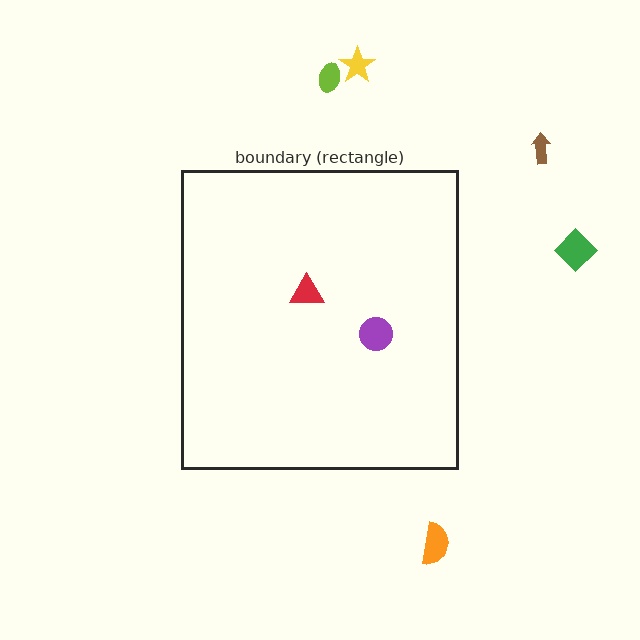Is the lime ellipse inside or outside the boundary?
Outside.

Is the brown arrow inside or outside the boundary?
Outside.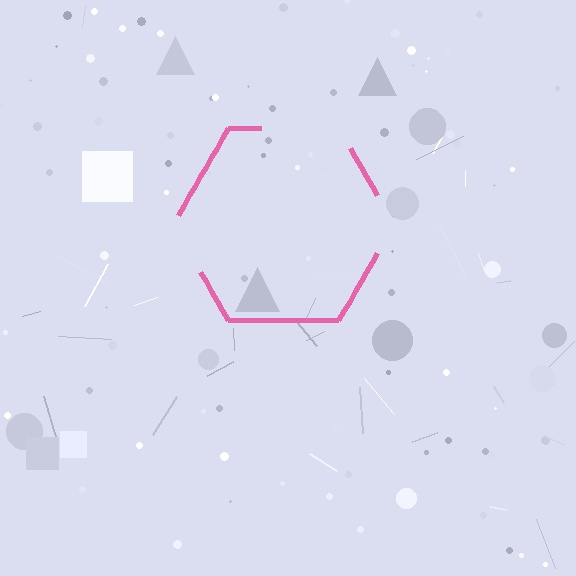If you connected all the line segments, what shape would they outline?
They would outline a hexagon.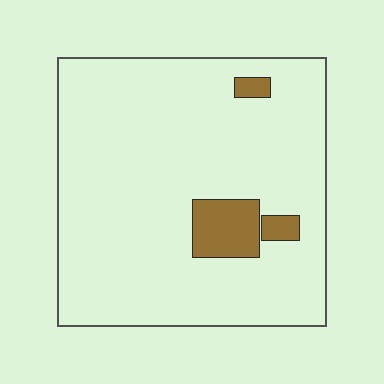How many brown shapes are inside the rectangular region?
3.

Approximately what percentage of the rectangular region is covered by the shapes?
Approximately 10%.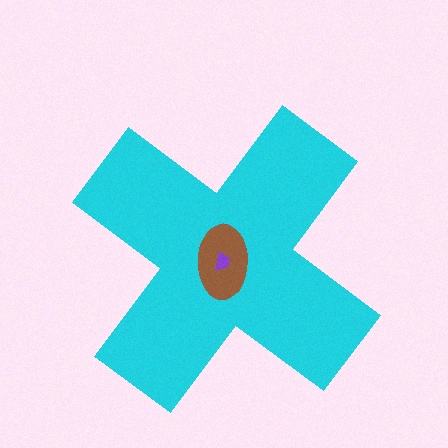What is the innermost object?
The purple trapezoid.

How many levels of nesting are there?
3.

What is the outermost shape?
The cyan cross.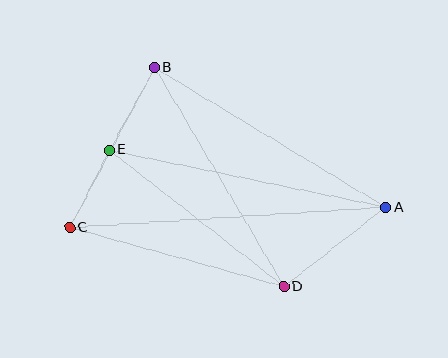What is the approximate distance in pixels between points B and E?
The distance between B and E is approximately 94 pixels.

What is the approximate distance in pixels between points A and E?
The distance between A and E is approximately 282 pixels.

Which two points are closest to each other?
Points C and E are closest to each other.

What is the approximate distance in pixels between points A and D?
The distance between A and D is approximately 129 pixels.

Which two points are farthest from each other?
Points A and C are farthest from each other.